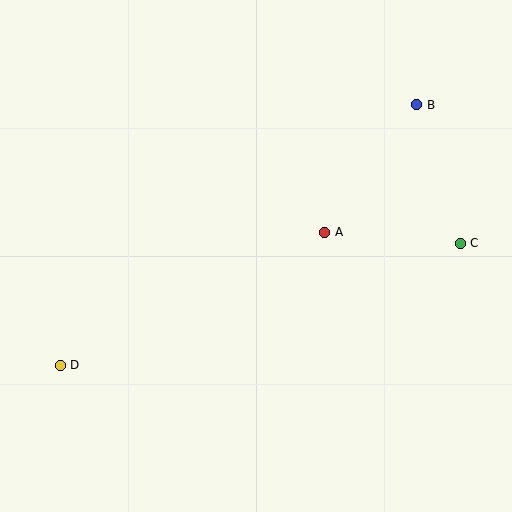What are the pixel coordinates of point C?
Point C is at (460, 243).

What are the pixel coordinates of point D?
Point D is at (60, 365).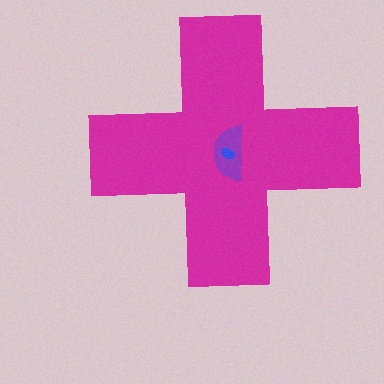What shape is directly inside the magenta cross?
The purple semicircle.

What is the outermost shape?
The magenta cross.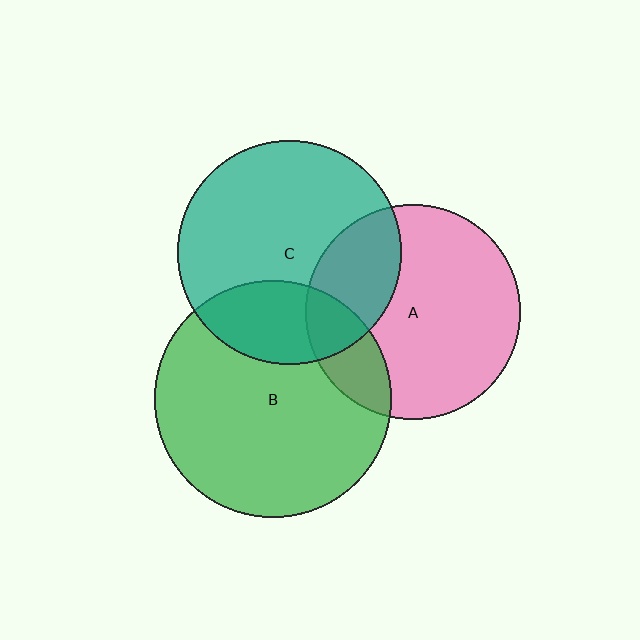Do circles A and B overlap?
Yes.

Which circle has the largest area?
Circle B (green).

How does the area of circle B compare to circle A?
Approximately 1.2 times.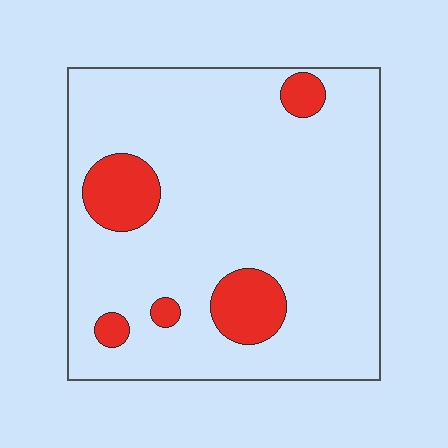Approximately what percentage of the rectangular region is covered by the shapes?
Approximately 15%.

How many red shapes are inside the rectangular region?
5.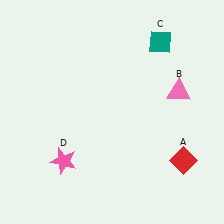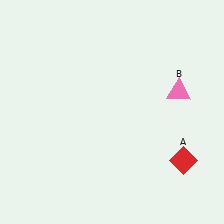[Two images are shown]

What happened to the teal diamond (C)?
The teal diamond (C) was removed in Image 2. It was in the top-right area of Image 1.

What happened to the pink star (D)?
The pink star (D) was removed in Image 2. It was in the bottom-left area of Image 1.